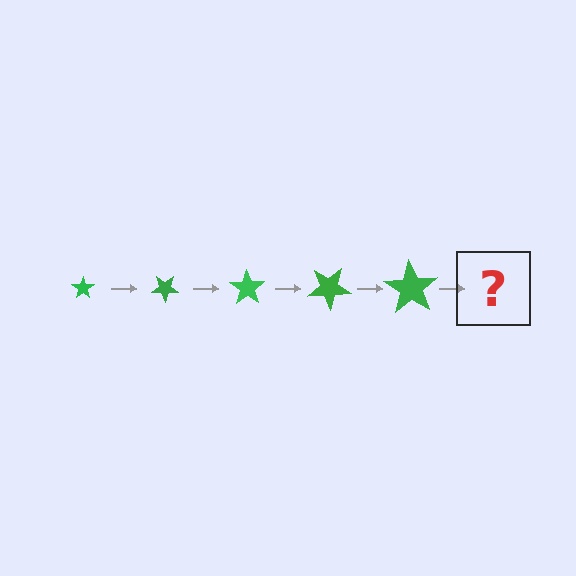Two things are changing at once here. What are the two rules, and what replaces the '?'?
The two rules are that the star grows larger each step and it rotates 35 degrees each step. The '?' should be a star, larger than the previous one and rotated 175 degrees from the start.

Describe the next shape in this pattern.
It should be a star, larger than the previous one and rotated 175 degrees from the start.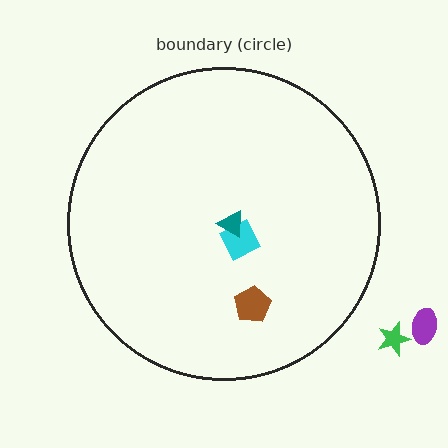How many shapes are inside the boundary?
3 inside, 2 outside.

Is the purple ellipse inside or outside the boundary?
Outside.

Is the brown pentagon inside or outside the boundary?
Inside.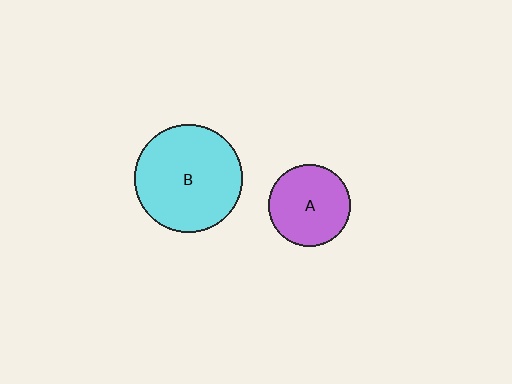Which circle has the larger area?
Circle B (cyan).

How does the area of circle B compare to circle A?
Approximately 1.7 times.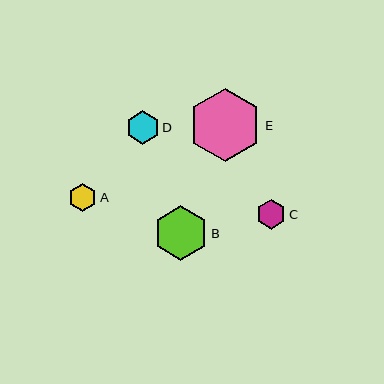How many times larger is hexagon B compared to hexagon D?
Hexagon B is approximately 1.6 times the size of hexagon D.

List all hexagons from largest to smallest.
From largest to smallest: E, B, D, C, A.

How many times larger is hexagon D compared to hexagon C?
Hexagon D is approximately 1.1 times the size of hexagon C.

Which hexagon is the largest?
Hexagon E is the largest with a size of approximately 73 pixels.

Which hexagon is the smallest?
Hexagon A is the smallest with a size of approximately 28 pixels.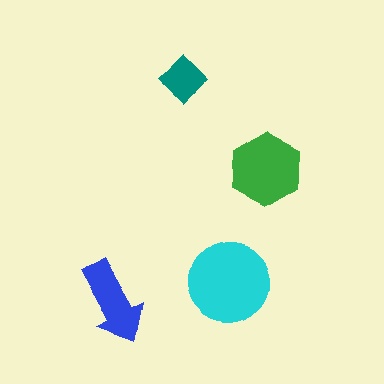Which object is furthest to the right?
The green hexagon is rightmost.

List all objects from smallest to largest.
The teal diamond, the blue arrow, the green hexagon, the cyan circle.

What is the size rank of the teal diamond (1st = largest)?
4th.